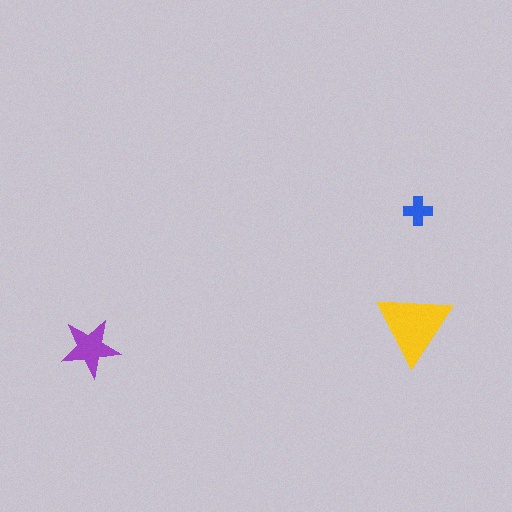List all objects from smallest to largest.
The blue cross, the purple star, the yellow triangle.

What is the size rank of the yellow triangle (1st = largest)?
1st.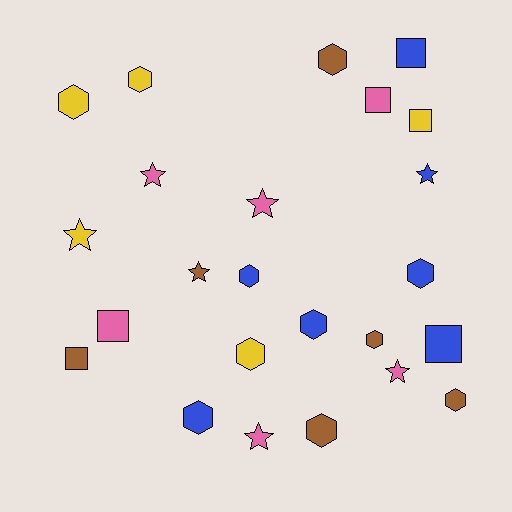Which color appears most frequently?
Blue, with 7 objects.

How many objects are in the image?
There are 24 objects.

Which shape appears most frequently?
Hexagon, with 11 objects.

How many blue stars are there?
There is 1 blue star.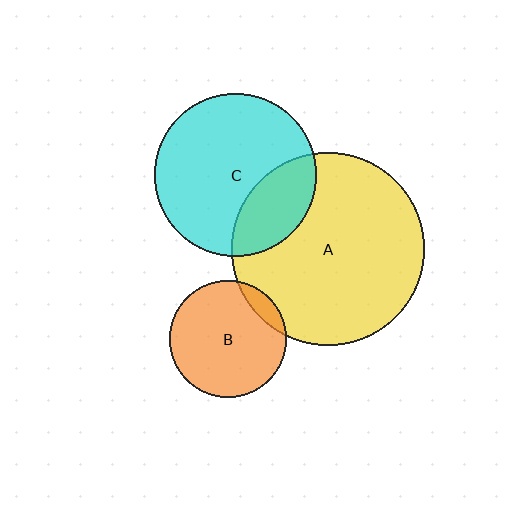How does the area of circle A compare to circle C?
Approximately 1.4 times.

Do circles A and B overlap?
Yes.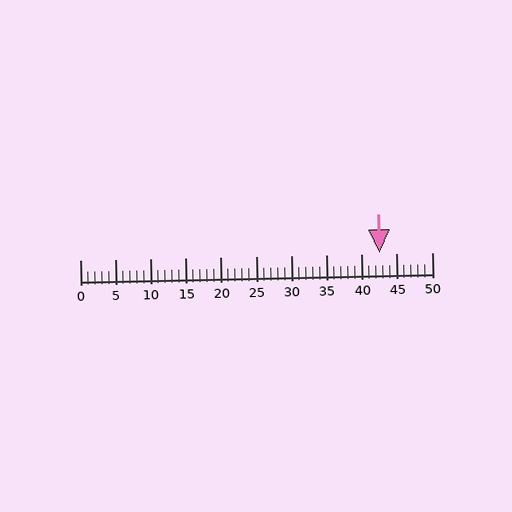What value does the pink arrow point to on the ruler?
The pink arrow points to approximately 42.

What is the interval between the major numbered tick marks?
The major tick marks are spaced 5 units apart.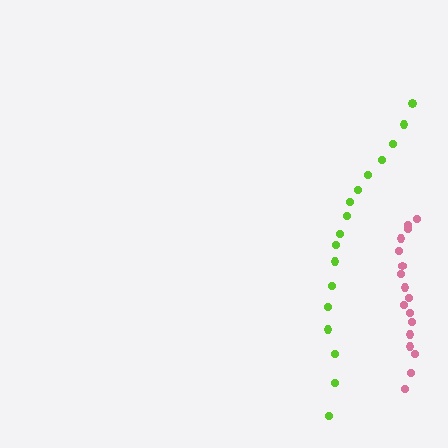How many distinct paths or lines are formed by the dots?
There are 2 distinct paths.